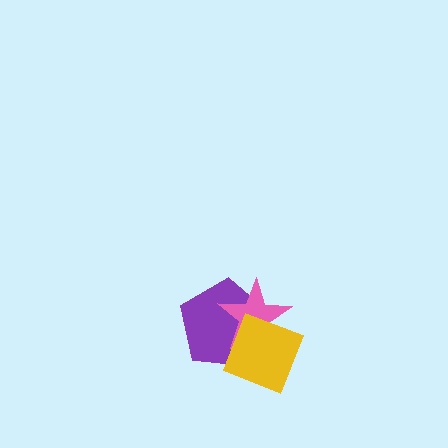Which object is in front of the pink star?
The yellow diamond is in front of the pink star.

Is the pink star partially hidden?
Yes, it is partially covered by another shape.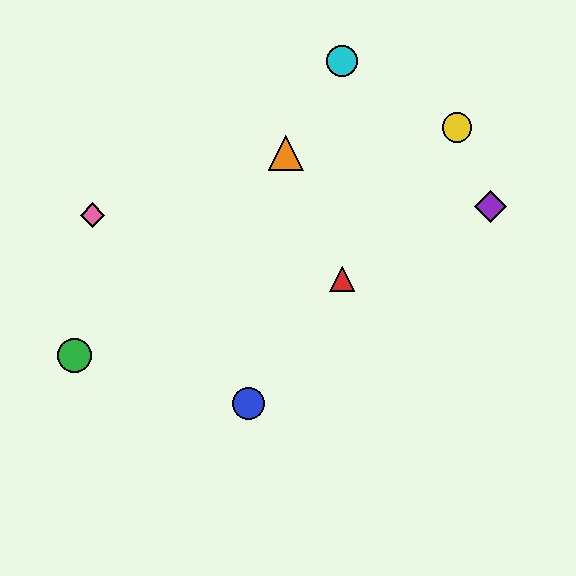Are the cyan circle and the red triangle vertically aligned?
Yes, both are at x≈342.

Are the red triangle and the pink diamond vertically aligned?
No, the red triangle is at x≈342 and the pink diamond is at x≈92.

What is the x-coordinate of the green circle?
The green circle is at x≈75.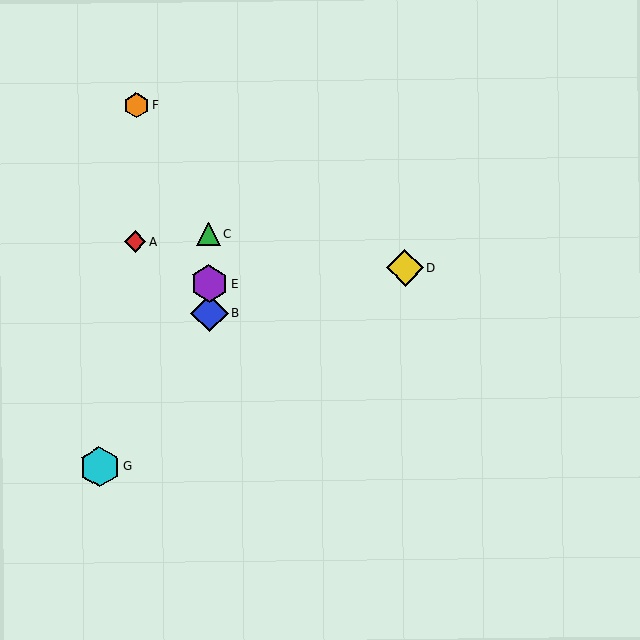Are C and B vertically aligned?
Yes, both are at x≈209.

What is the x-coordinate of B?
Object B is at x≈209.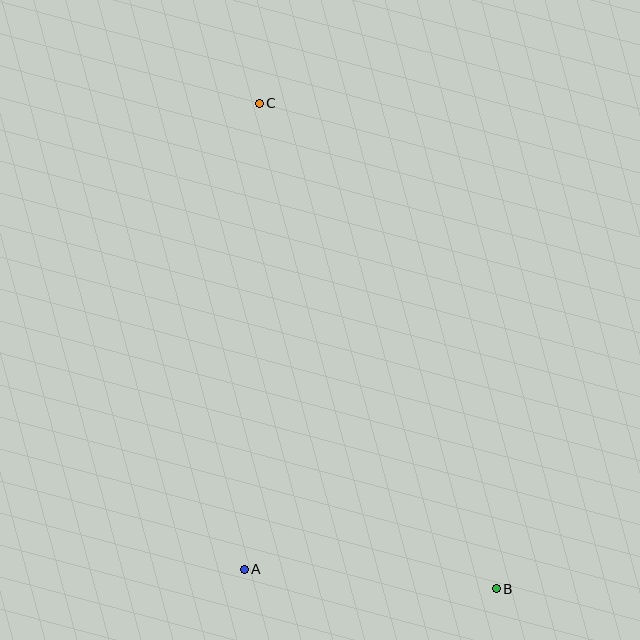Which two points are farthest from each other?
Points B and C are farthest from each other.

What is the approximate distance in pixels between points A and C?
The distance between A and C is approximately 467 pixels.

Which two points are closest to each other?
Points A and B are closest to each other.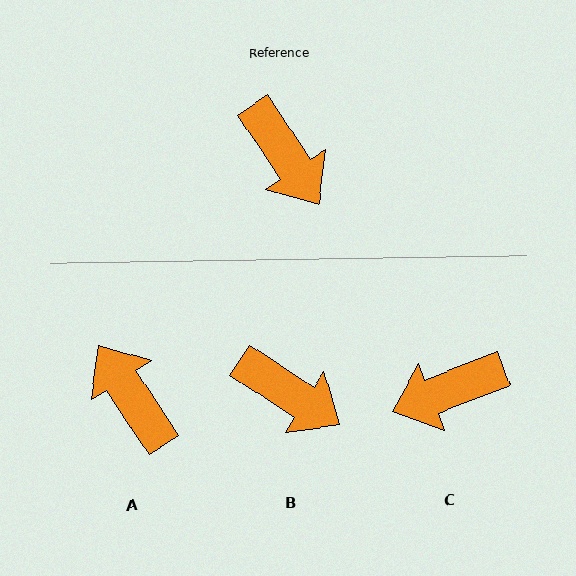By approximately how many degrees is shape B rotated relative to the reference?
Approximately 23 degrees counter-clockwise.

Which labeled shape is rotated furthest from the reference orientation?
A, about 179 degrees away.